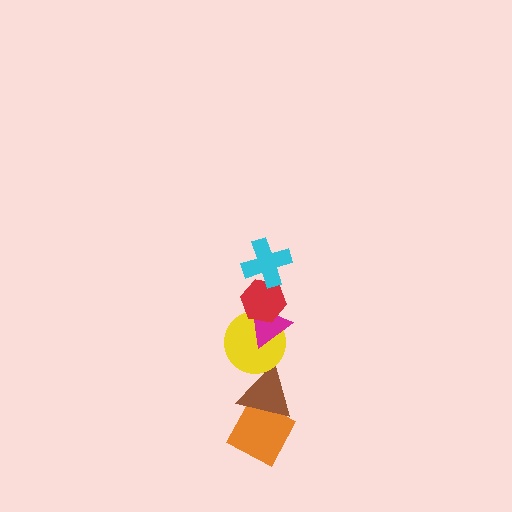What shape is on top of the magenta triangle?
The red hexagon is on top of the magenta triangle.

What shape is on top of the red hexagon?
The cyan cross is on top of the red hexagon.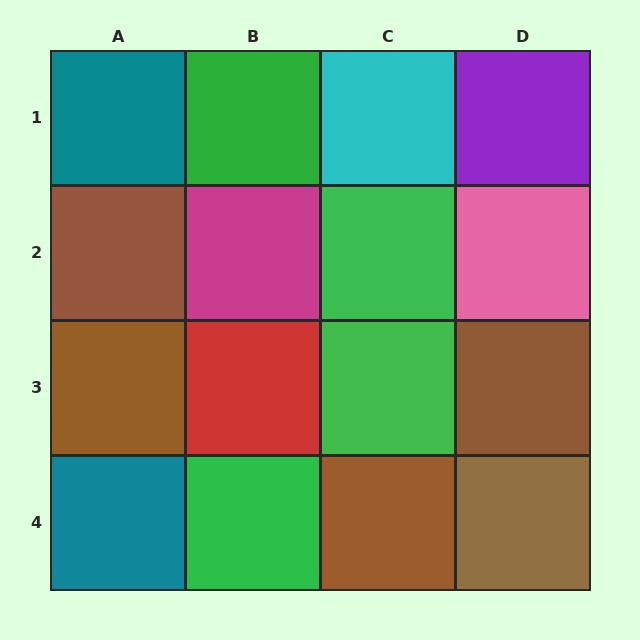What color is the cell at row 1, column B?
Green.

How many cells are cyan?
1 cell is cyan.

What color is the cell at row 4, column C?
Brown.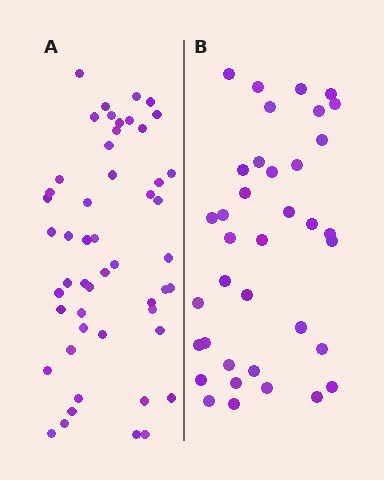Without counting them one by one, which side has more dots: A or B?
Region A (the left region) has more dots.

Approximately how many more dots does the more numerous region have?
Region A has approximately 15 more dots than region B.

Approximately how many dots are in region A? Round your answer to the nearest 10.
About 50 dots. (The exact count is 51, which rounds to 50.)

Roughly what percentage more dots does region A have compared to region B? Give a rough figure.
About 40% more.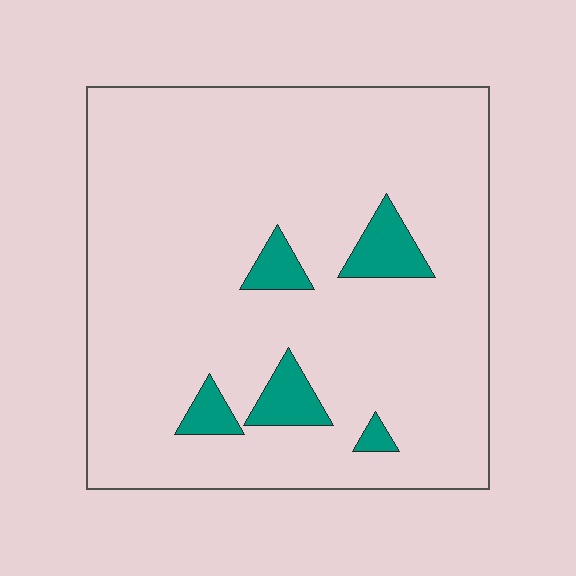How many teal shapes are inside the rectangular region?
5.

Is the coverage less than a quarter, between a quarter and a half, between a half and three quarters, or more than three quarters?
Less than a quarter.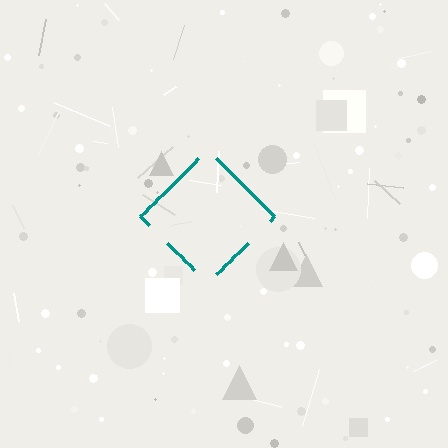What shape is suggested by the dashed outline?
The dashed outline suggests a diamond.